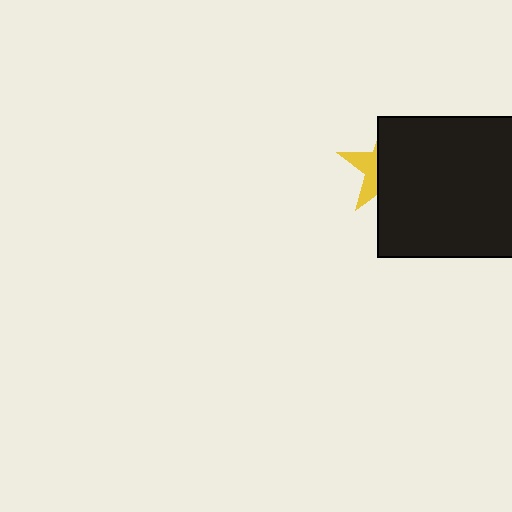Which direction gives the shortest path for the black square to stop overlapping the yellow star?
Moving right gives the shortest separation.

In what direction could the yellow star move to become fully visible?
The yellow star could move left. That would shift it out from behind the black square entirely.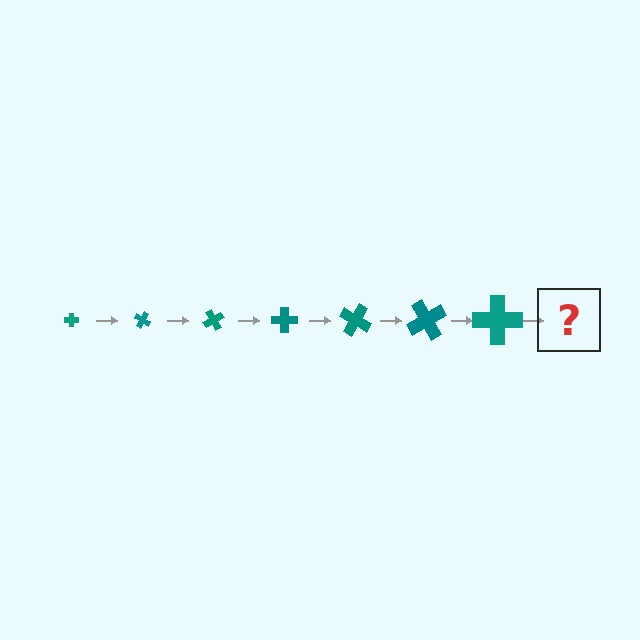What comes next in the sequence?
The next element should be a cross, larger than the previous one and rotated 210 degrees from the start.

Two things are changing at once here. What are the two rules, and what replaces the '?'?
The two rules are that the cross grows larger each step and it rotates 30 degrees each step. The '?' should be a cross, larger than the previous one and rotated 210 degrees from the start.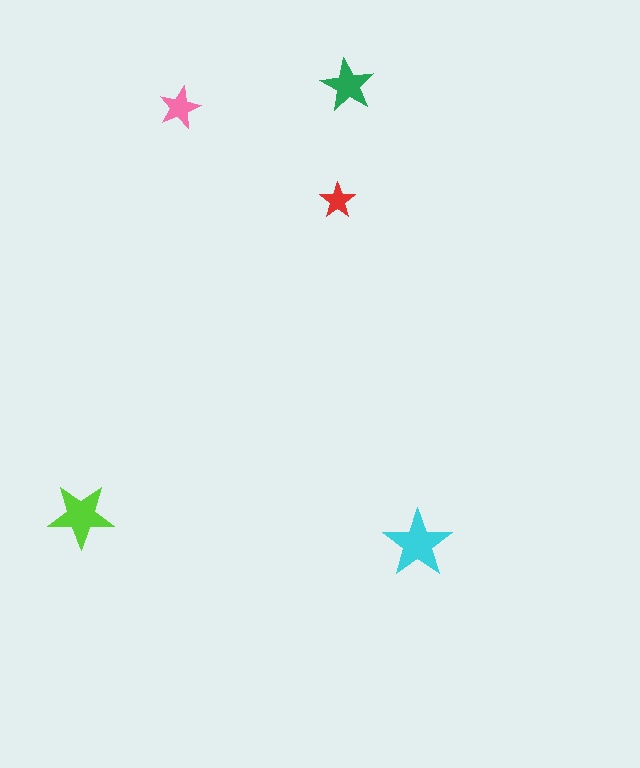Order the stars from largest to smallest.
the cyan one, the lime one, the green one, the pink one, the red one.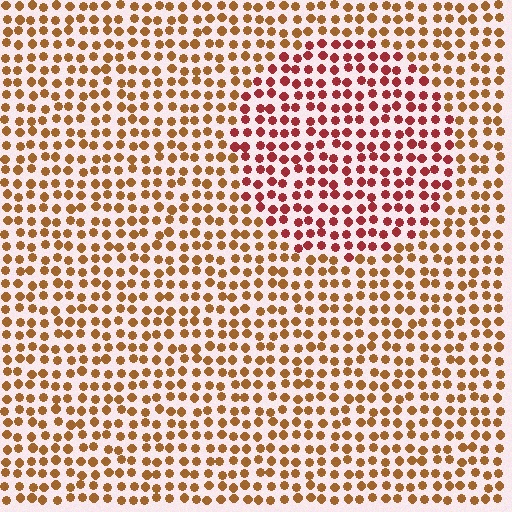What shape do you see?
I see a circle.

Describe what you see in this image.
The image is filled with small brown elements in a uniform arrangement. A circle-shaped region is visible where the elements are tinted to a slightly different hue, forming a subtle color boundary.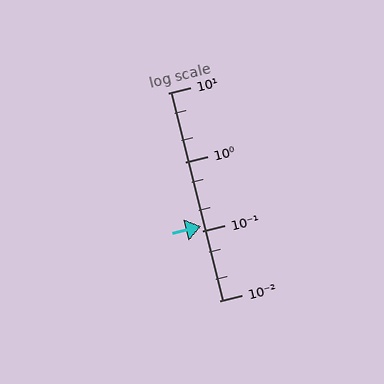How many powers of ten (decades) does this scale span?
The scale spans 3 decades, from 0.01 to 10.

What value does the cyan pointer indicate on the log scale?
The pointer indicates approximately 0.12.